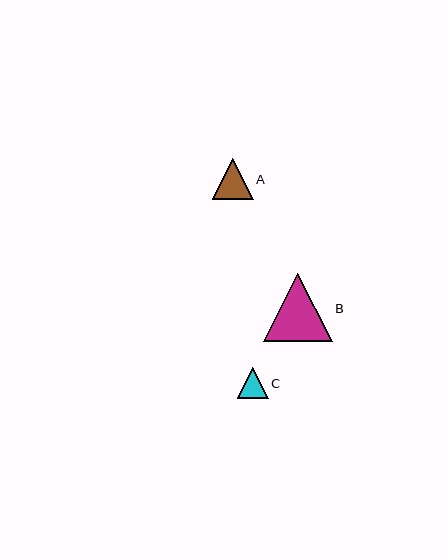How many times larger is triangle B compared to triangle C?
Triangle B is approximately 2.2 times the size of triangle C.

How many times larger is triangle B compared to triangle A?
Triangle B is approximately 1.7 times the size of triangle A.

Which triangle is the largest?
Triangle B is the largest with a size of approximately 68 pixels.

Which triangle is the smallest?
Triangle C is the smallest with a size of approximately 31 pixels.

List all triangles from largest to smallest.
From largest to smallest: B, A, C.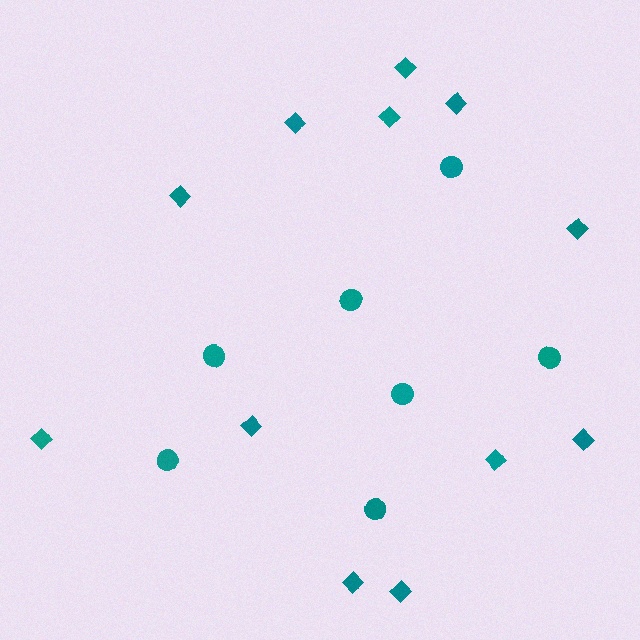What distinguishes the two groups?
There are 2 groups: one group of circles (7) and one group of diamonds (12).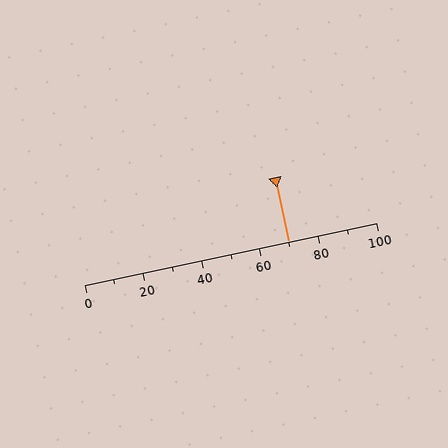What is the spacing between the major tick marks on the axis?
The major ticks are spaced 20 apart.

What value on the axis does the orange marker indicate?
The marker indicates approximately 70.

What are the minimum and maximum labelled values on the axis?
The axis runs from 0 to 100.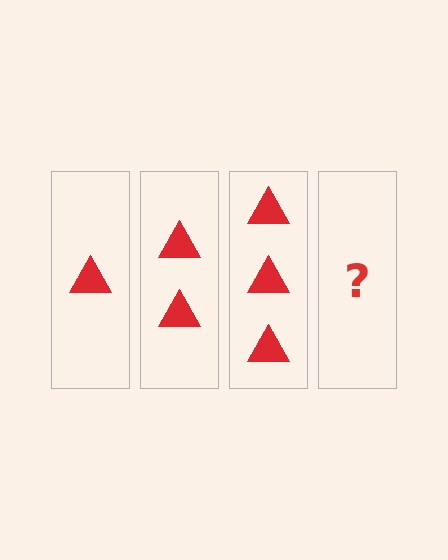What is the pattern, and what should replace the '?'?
The pattern is that each step adds one more triangle. The '?' should be 4 triangles.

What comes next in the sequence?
The next element should be 4 triangles.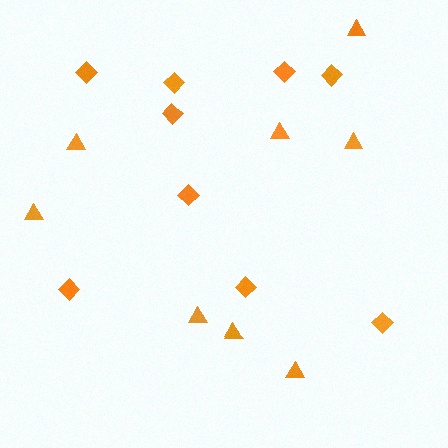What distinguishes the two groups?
There are 2 groups: one group of diamonds (9) and one group of triangles (8).